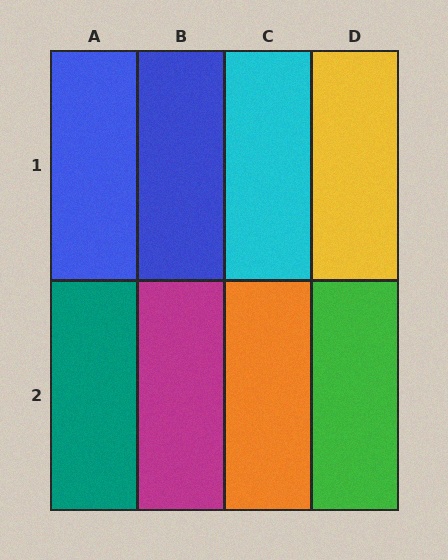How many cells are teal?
1 cell is teal.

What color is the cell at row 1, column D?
Yellow.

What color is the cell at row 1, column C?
Cyan.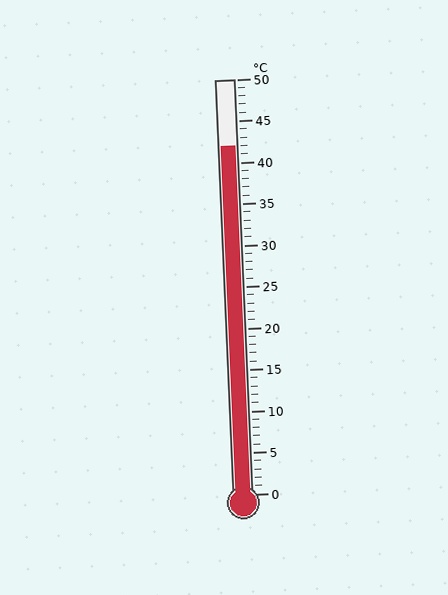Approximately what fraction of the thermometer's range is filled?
The thermometer is filled to approximately 85% of its range.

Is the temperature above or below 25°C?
The temperature is above 25°C.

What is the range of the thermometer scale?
The thermometer scale ranges from 0°C to 50°C.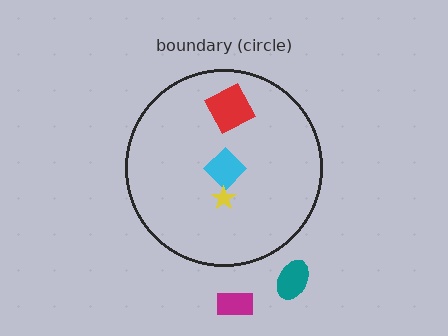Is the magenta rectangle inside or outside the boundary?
Outside.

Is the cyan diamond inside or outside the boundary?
Inside.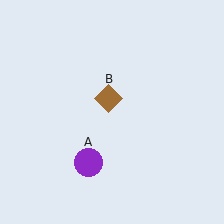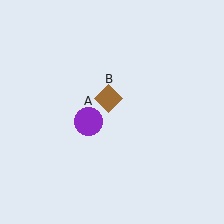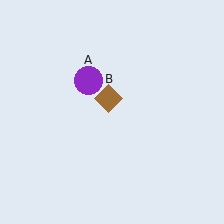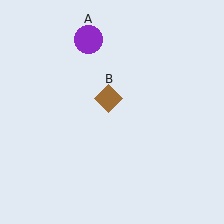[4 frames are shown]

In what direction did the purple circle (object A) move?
The purple circle (object A) moved up.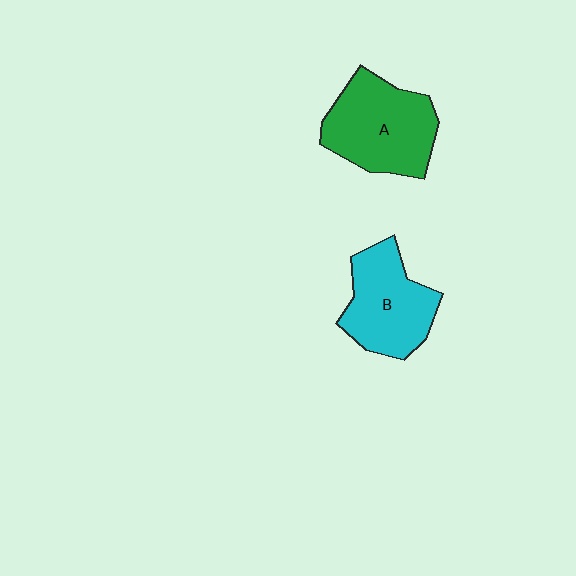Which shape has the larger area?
Shape A (green).